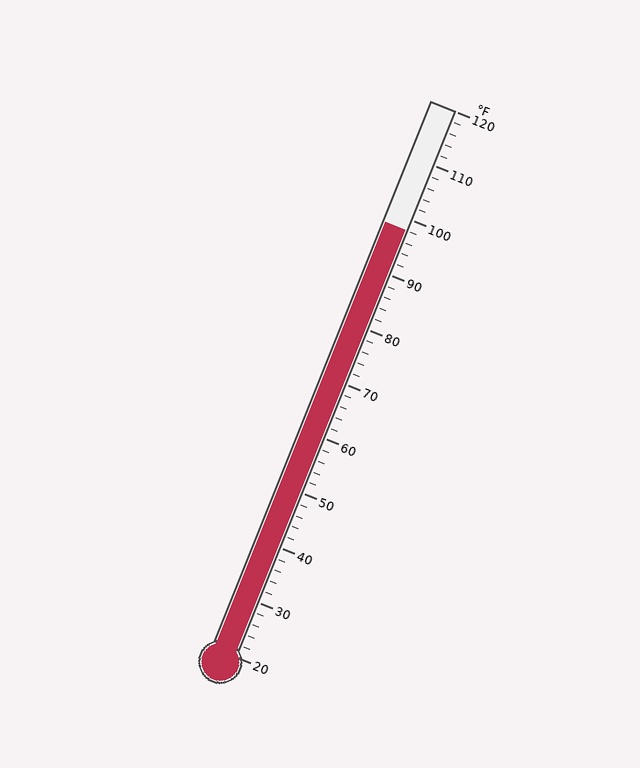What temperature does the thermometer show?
The thermometer shows approximately 98°F.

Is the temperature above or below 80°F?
The temperature is above 80°F.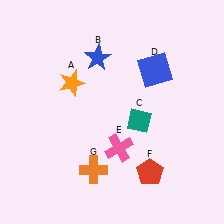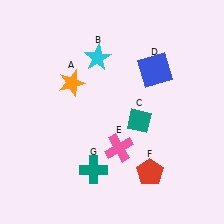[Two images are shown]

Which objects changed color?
B changed from blue to cyan. G changed from orange to teal.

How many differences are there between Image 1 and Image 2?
There are 2 differences between the two images.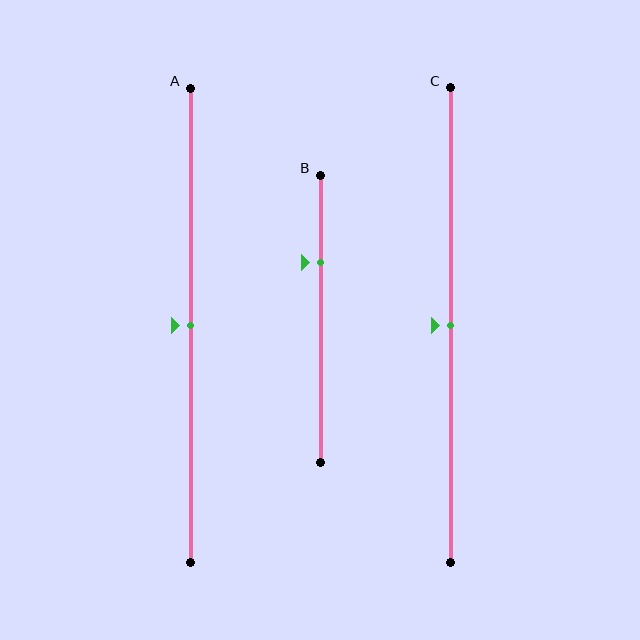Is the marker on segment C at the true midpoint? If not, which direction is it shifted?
Yes, the marker on segment C is at the true midpoint.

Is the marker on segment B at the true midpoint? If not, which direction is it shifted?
No, the marker on segment B is shifted upward by about 20% of the segment length.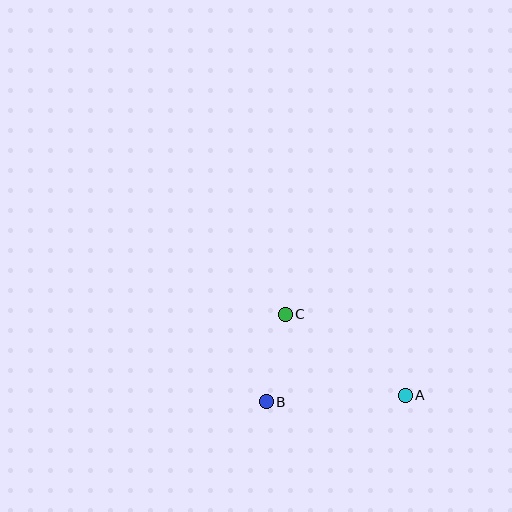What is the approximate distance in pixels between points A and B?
The distance between A and B is approximately 139 pixels.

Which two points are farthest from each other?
Points A and C are farthest from each other.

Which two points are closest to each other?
Points B and C are closest to each other.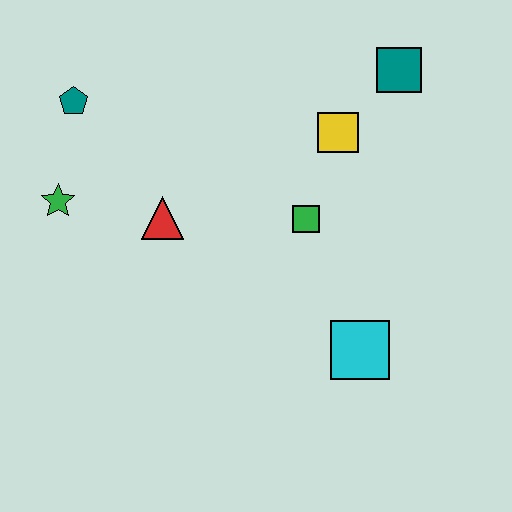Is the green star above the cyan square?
Yes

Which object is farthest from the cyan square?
The teal pentagon is farthest from the cyan square.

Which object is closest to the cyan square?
The green square is closest to the cyan square.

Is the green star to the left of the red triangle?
Yes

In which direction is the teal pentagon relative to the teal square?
The teal pentagon is to the left of the teal square.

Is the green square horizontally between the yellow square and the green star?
Yes